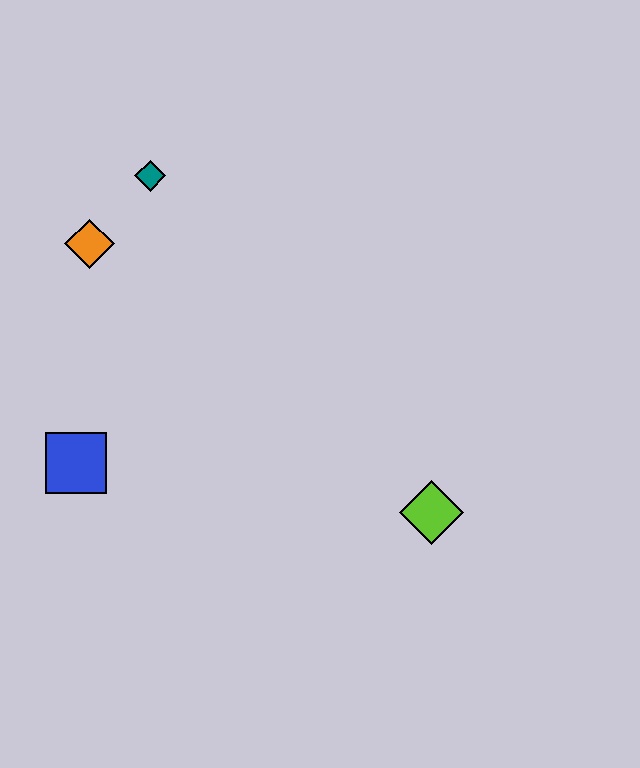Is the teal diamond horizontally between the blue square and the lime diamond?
Yes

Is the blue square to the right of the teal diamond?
No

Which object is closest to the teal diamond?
The orange diamond is closest to the teal diamond.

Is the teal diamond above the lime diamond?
Yes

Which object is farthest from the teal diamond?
The lime diamond is farthest from the teal diamond.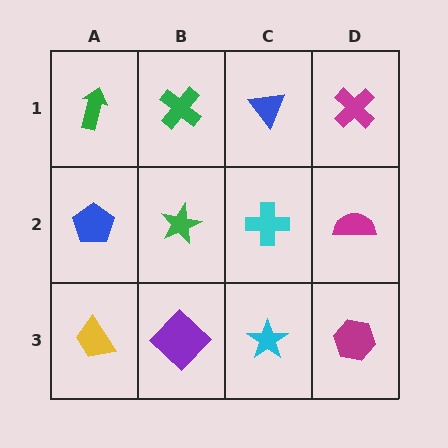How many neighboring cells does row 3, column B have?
3.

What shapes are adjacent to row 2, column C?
A blue triangle (row 1, column C), a cyan star (row 3, column C), a green star (row 2, column B), a magenta semicircle (row 2, column D).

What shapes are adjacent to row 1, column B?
A green star (row 2, column B), a green arrow (row 1, column A), a blue triangle (row 1, column C).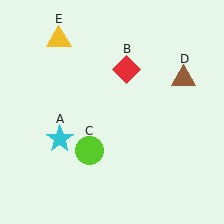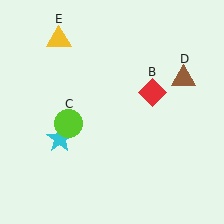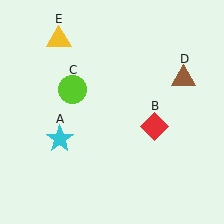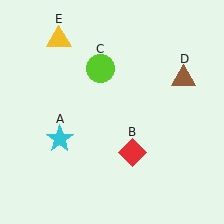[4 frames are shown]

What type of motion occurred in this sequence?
The red diamond (object B), lime circle (object C) rotated clockwise around the center of the scene.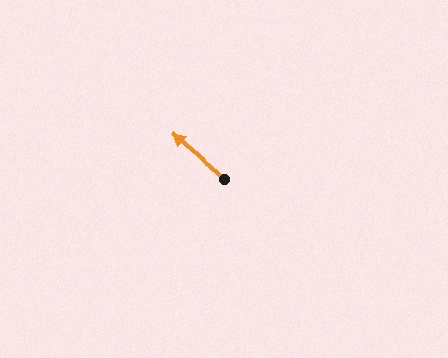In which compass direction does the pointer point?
Northwest.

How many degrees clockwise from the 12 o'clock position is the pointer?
Approximately 311 degrees.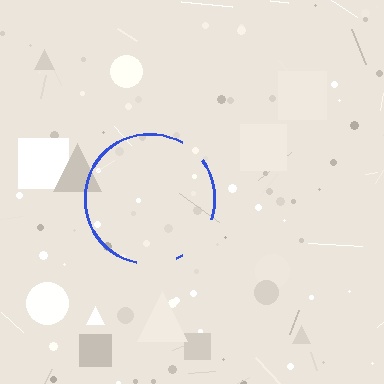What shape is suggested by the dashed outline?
The dashed outline suggests a circle.